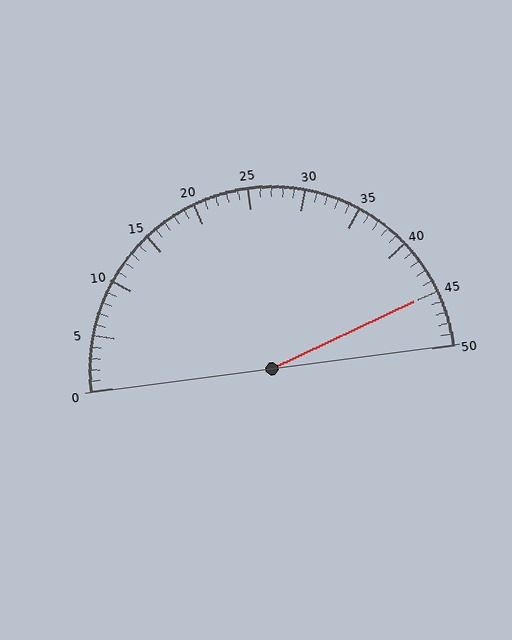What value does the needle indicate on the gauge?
The needle indicates approximately 45.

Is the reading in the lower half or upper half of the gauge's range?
The reading is in the upper half of the range (0 to 50).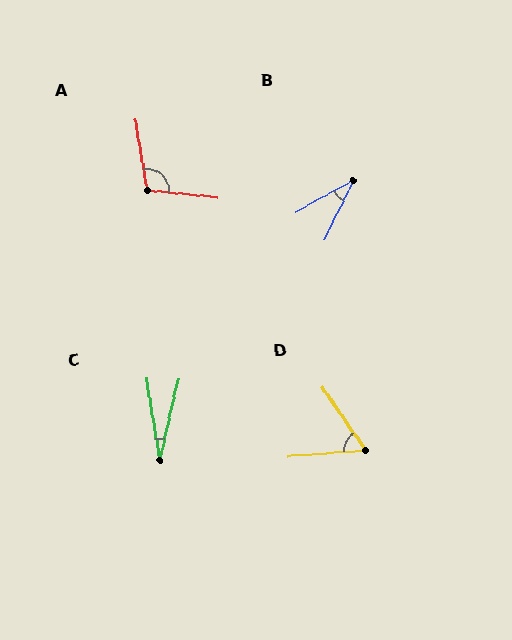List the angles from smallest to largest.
C (22°), B (34°), D (61°), A (105°).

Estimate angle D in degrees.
Approximately 61 degrees.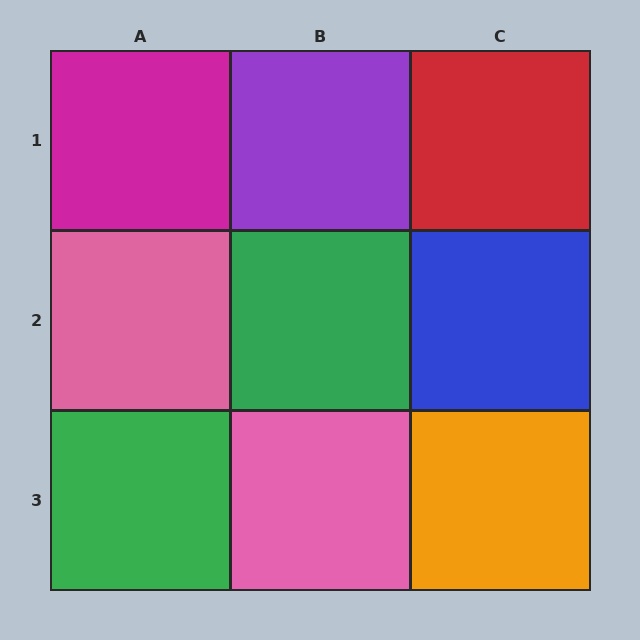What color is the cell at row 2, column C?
Blue.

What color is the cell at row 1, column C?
Red.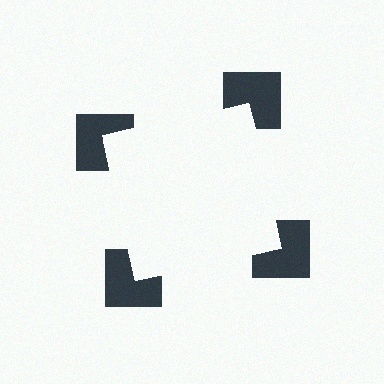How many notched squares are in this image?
There are 4 — one at each vertex of the illusory square.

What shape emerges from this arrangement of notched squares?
An illusory square — its edges are inferred from the aligned wedge cuts in the notched squares, not physically drawn.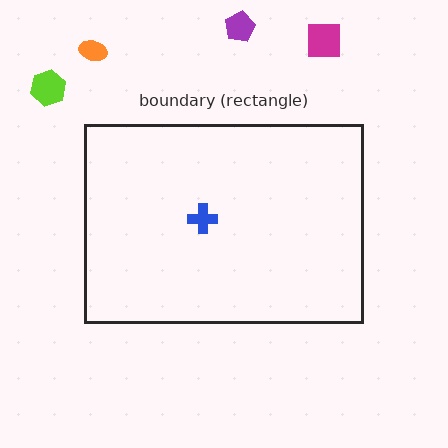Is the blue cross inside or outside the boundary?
Inside.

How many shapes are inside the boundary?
1 inside, 4 outside.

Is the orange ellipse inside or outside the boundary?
Outside.